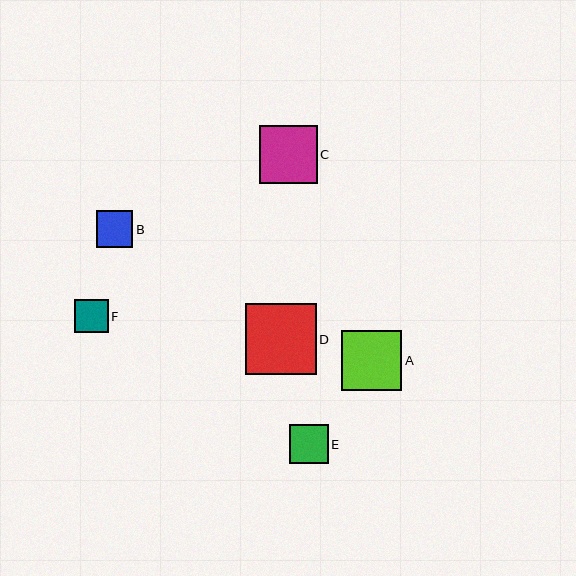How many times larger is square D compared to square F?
Square D is approximately 2.1 times the size of square F.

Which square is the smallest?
Square F is the smallest with a size of approximately 34 pixels.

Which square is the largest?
Square D is the largest with a size of approximately 71 pixels.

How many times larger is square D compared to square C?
Square D is approximately 1.2 times the size of square C.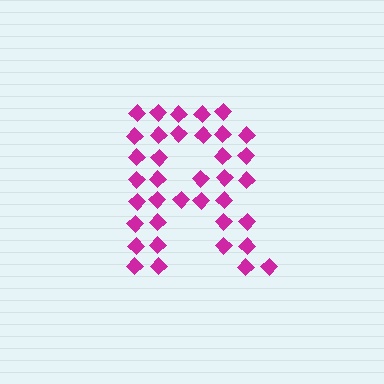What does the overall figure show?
The overall figure shows the letter R.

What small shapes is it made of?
It is made of small diamonds.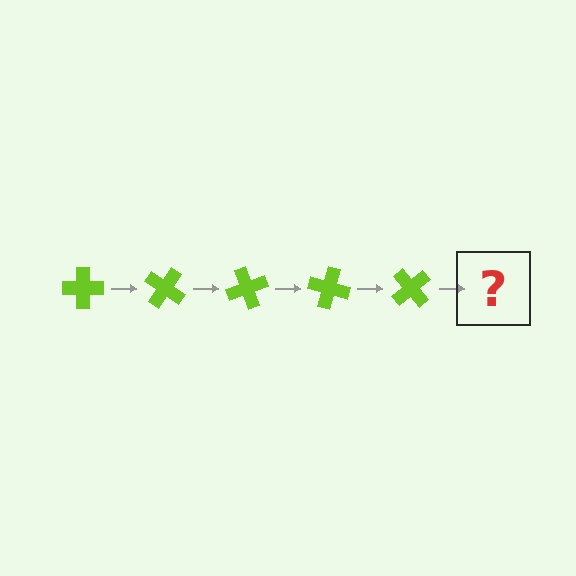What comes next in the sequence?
The next element should be a lime cross rotated 175 degrees.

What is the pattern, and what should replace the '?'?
The pattern is that the cross rotates 35 degrees each step. The '?' should be a lime cross rotated 175 degrees.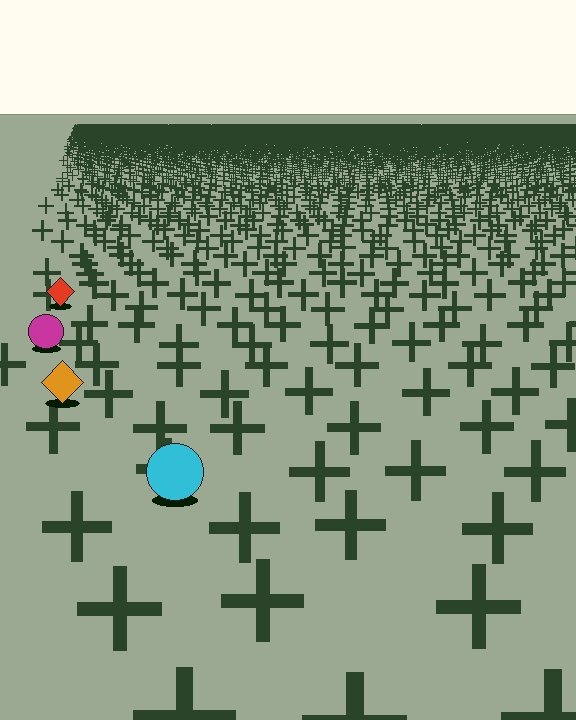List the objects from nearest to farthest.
From nearest to farthest: the cyan circle, the orange diamond, the magenta circle, the red diamond.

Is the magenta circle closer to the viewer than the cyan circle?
No. The cyan circle is closer — you can tell from the texture gradient: the ground texture is coarser near it.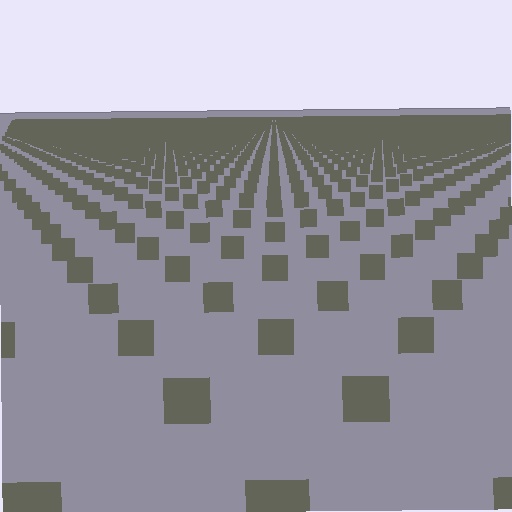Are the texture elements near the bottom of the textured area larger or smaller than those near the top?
Larger. Near the bottom, elements are closer to the viewer and appear at a bigger on-screen size.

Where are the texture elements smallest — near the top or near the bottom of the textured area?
Near the top.